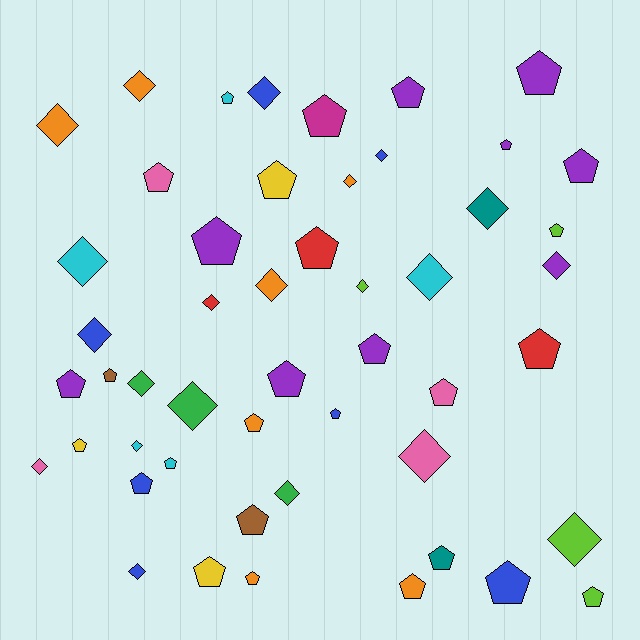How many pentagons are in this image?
There are 29 pentagons.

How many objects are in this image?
There are 50 objects.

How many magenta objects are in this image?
There is 1 magenta object.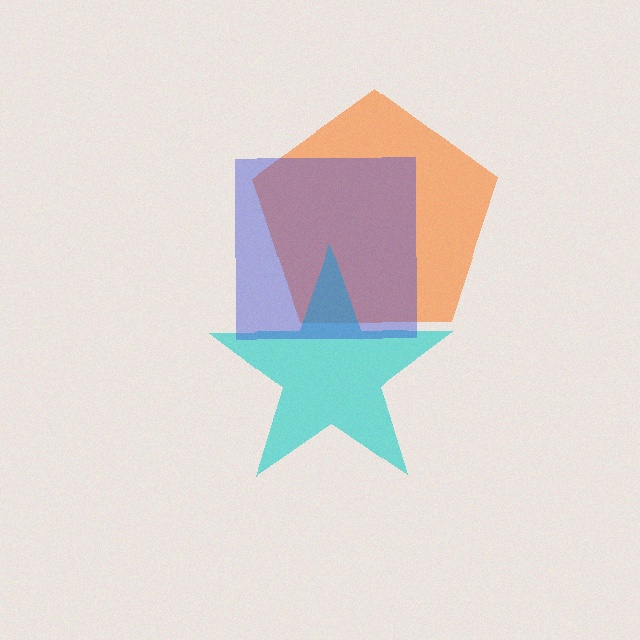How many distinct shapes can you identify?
There are 3 distinct shapes: an orange pentagon, a cyan star, a blue square.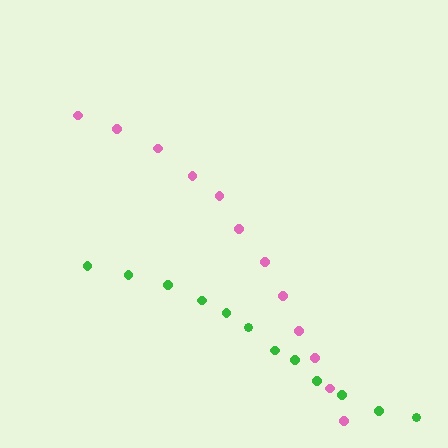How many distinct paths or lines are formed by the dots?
There are 2 distinct paths.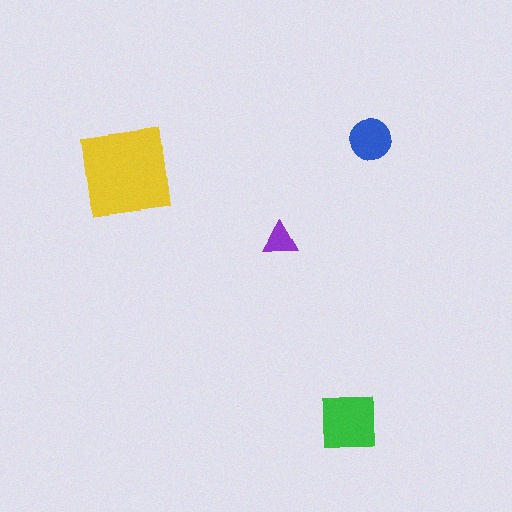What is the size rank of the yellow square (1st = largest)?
1st.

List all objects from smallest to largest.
The purple triangle, the blue circle, the green square, the yellow square.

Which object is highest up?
The blue circle is topmost.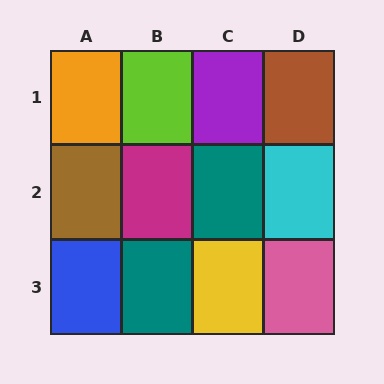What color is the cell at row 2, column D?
Cyan.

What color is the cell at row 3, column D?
Pink.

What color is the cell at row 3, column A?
Blue.